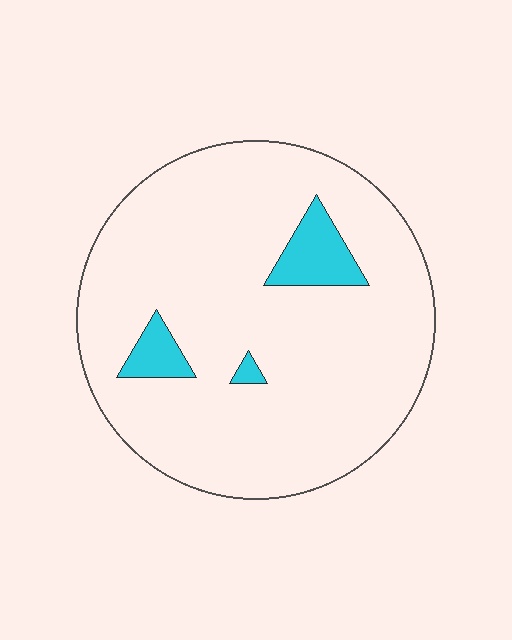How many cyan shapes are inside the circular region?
3.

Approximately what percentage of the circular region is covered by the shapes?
Approximately 10%.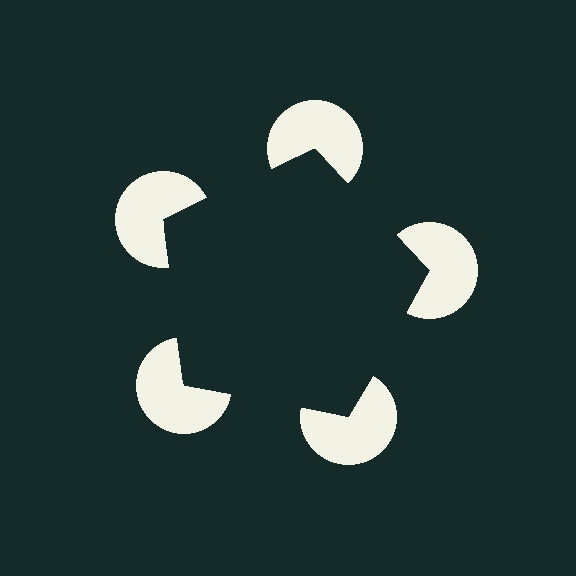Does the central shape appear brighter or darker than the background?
It typically appears slightly darker than the background, even though no actual brightness change is drawn.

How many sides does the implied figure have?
5 sides.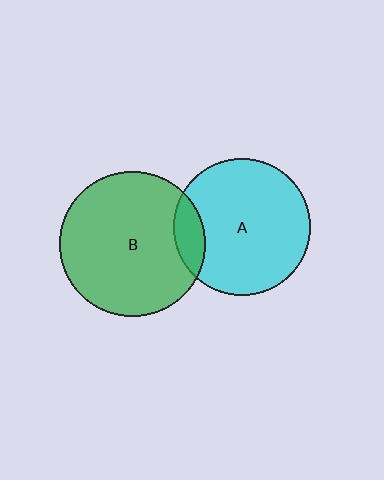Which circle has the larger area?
Circle B (green).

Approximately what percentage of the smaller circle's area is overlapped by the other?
Approximately 10%.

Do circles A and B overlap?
Yes.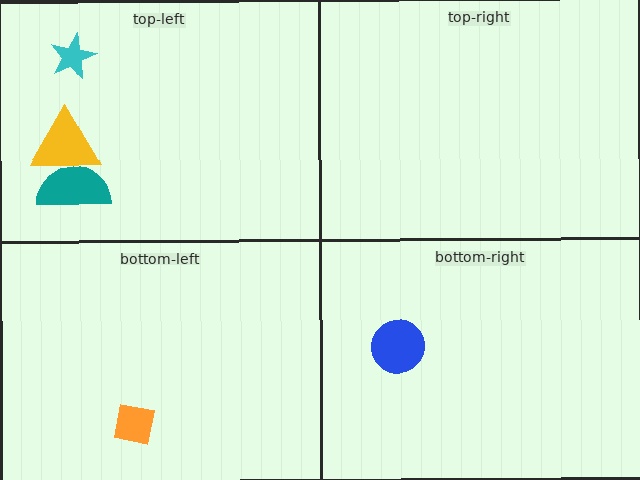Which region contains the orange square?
The bottom-left region.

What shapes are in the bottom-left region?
The orange square.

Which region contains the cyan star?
The top-left region.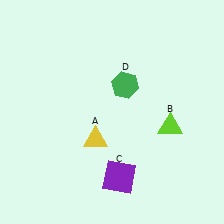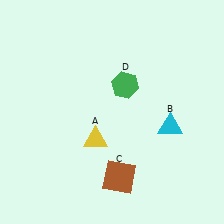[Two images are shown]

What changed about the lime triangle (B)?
In Image 1, B is lime. In Image 2, it changed to cyan.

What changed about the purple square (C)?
In Image 1, C is purple. In Image 2, it changed to brown.